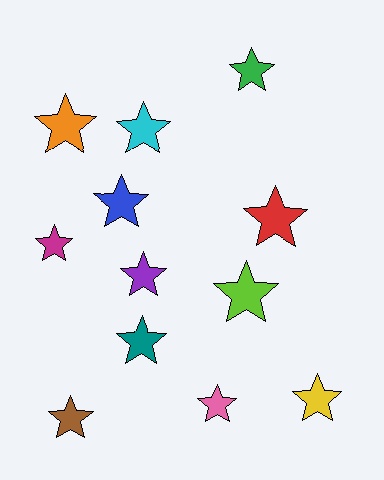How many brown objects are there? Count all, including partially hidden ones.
There is 1 brown object.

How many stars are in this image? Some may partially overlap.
There are 12 stars.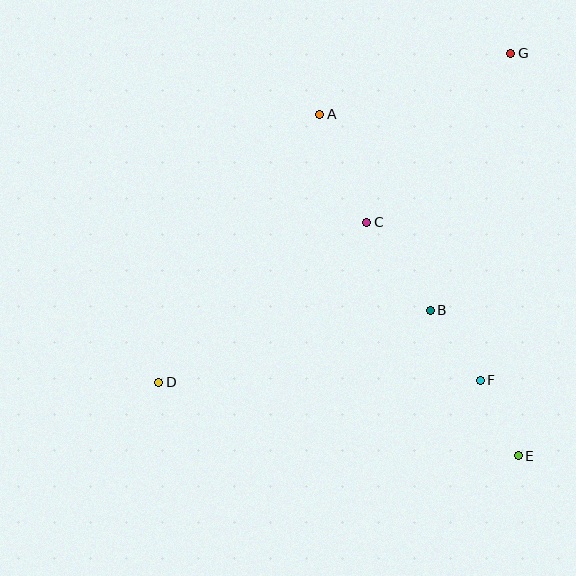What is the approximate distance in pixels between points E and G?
The distance between E and G is approximately 403 pixels.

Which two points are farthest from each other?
Points D and G are farthest from each other.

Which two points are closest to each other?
Points E and F are closest to each other.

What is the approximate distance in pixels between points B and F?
The distance between B and F is approximately 86 pixels.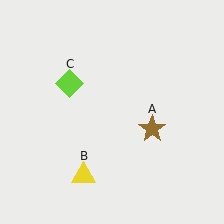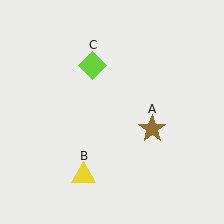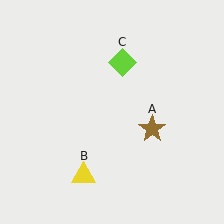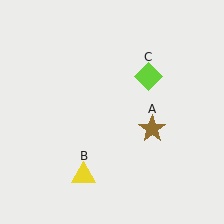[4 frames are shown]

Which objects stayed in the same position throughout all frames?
Brown star (object A) and yellow triangle (object B) remained stationary.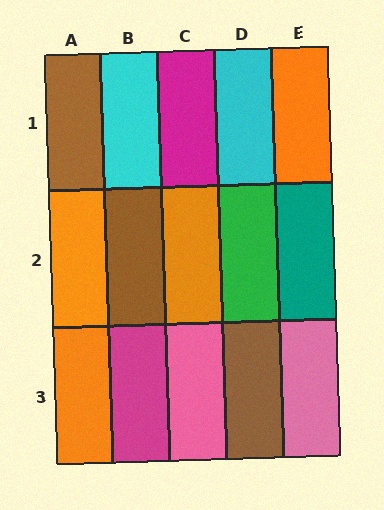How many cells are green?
1 cell is green.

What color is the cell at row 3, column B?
Magenta.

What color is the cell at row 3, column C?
Pink.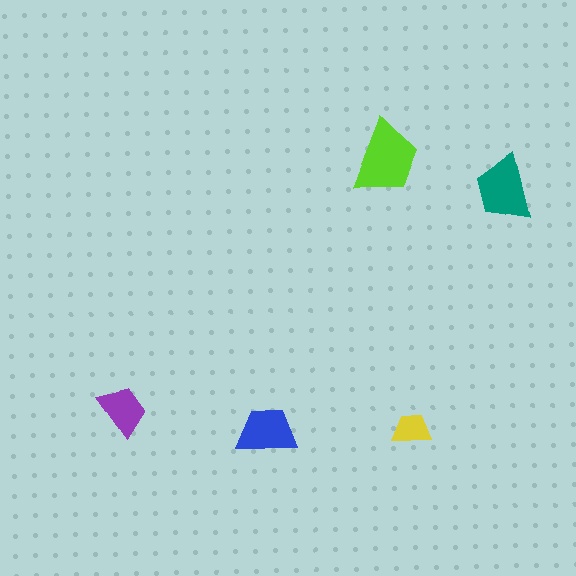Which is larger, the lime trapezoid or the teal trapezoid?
The lime one.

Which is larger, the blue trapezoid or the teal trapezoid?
The teal one.